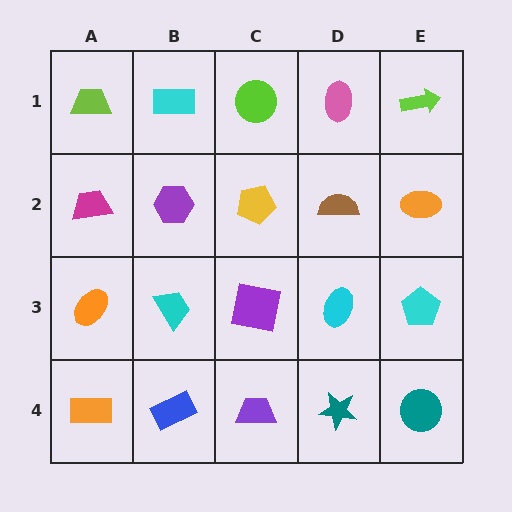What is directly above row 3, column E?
An orange ellipse.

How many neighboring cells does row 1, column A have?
2.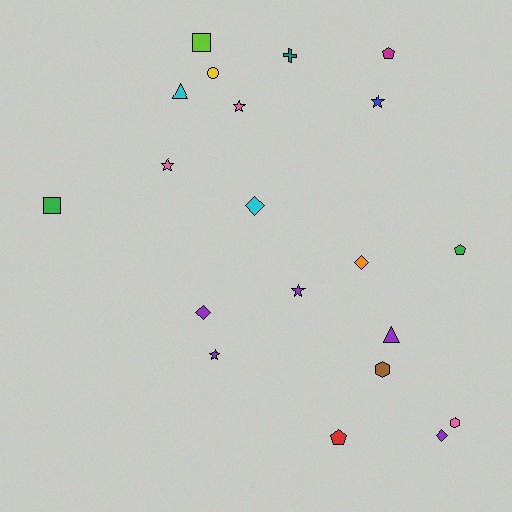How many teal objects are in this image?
There is 1 teal object.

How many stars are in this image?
There are 5 stars.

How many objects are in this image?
There are 20 objects.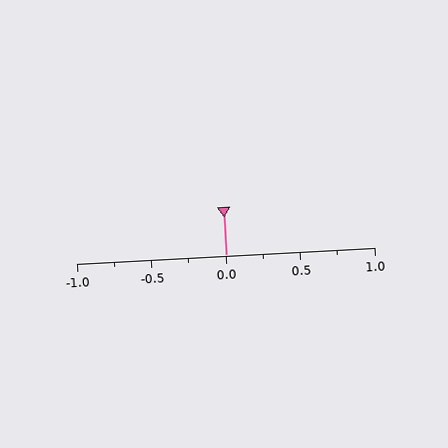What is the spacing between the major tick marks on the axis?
The major ticks are spaced 0.5 apart.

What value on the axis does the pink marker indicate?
The marker indicates approximately 0.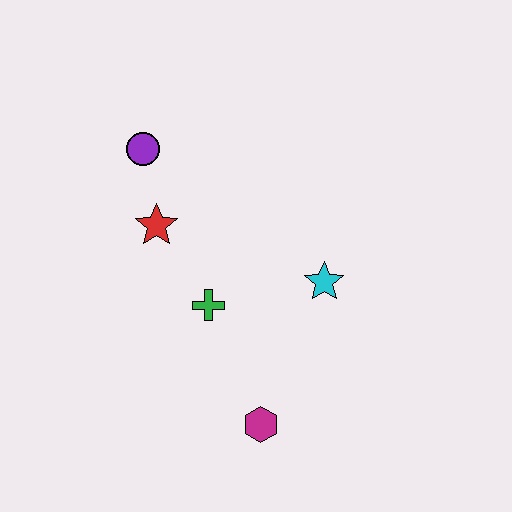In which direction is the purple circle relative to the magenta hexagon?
The purple circle is above the magenta hexagon.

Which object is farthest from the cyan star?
The purple circle is farthest from the cyan star.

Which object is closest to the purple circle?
The red star is closest to the purple circle.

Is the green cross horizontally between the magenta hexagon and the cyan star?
No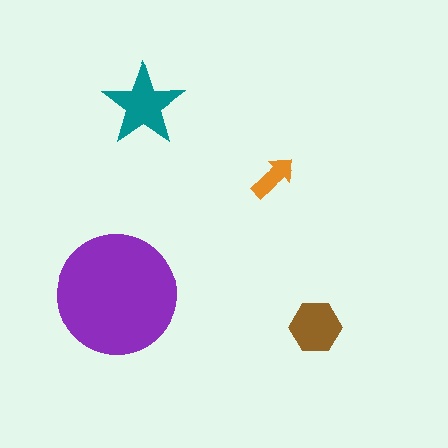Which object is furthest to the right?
The brown hexagon is rightmost.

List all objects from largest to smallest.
The purple circle, the teal star, the brown hexagon, the orange arrow.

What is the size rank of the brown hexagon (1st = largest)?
3rd.